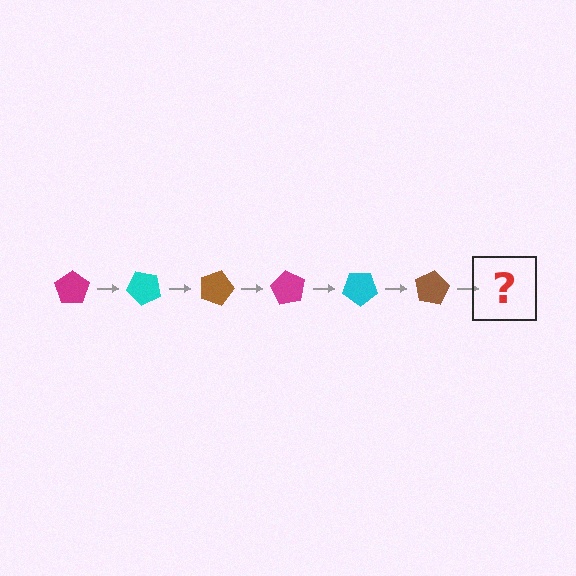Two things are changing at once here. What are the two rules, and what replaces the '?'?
The two rules are that it rotates 45 degrees each step and the color cycles through magenta, cyan, and brown. The '?' should be a magenta pentagon, rotated 270 degrees from the start.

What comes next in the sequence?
The next element should be a magenta pentagon, rotated 270 degrees from the start.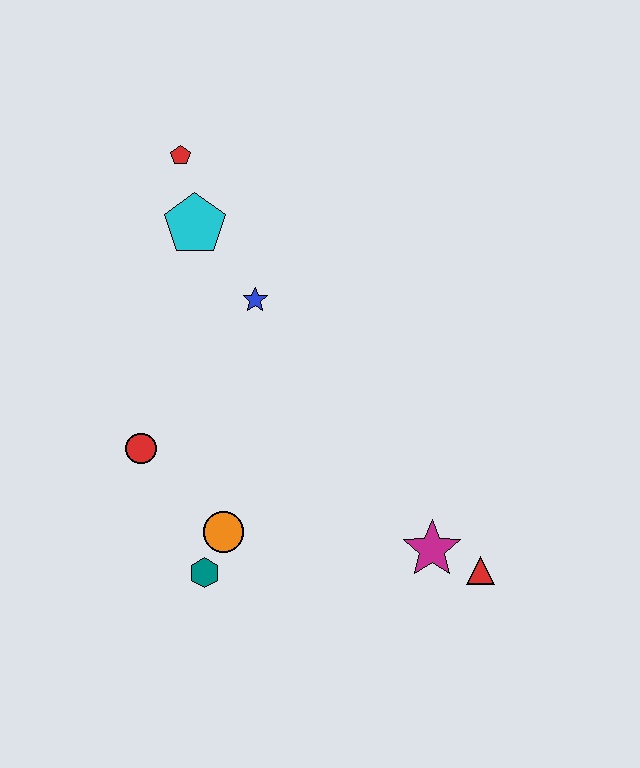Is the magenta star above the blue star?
No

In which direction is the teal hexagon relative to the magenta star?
The teal hexagon is to the left of the magenta star.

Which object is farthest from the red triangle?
The red pentagon is farthest from the red triangle.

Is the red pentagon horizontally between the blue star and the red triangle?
No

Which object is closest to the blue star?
The cyan pentagon is closest to the blue star.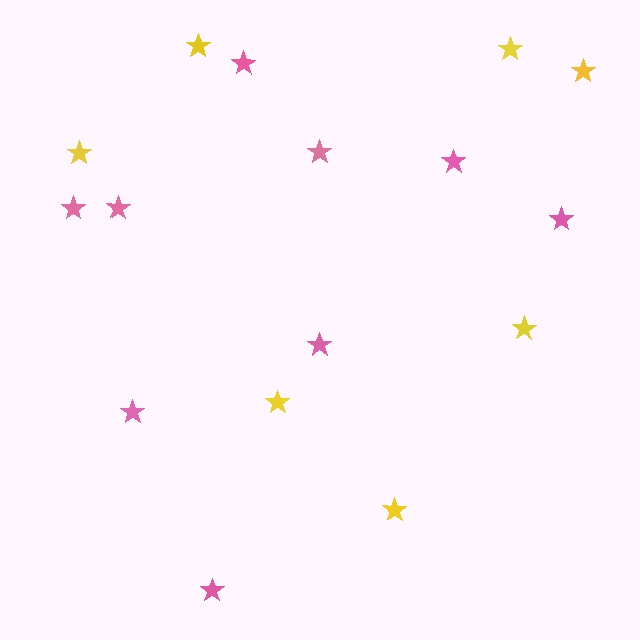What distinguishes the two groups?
There are 2 groups: one group of yellow stars (7) and one group of pink stars (9).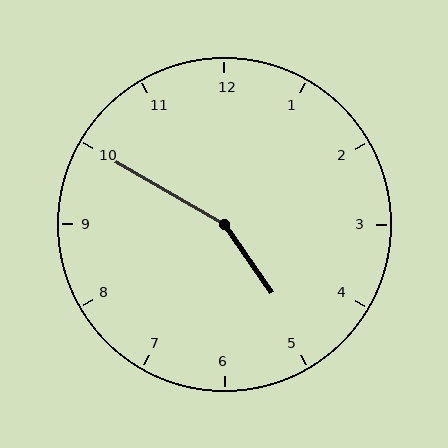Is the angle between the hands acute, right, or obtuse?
It is obtuse.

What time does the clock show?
4:50.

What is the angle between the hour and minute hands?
Approximately 155 degrees.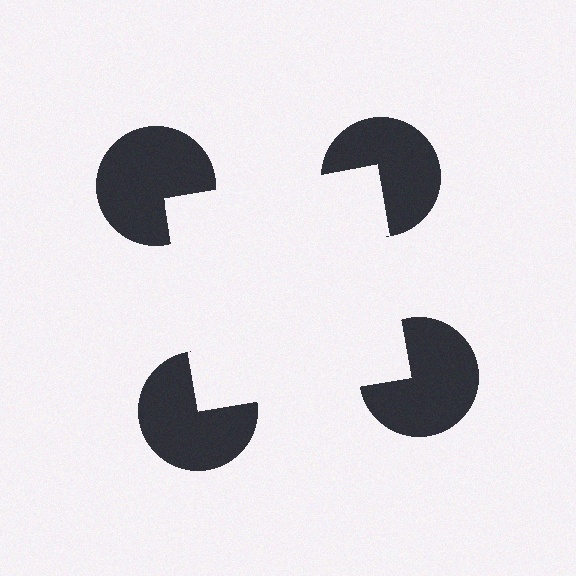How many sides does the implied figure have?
4 sides.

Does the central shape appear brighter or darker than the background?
It typically appears slightly brighter than the background, even though no actual brightness change is drawn.